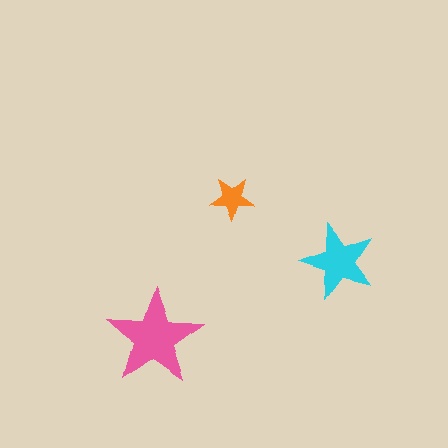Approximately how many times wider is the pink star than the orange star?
About 2 times wider.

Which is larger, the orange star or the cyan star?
The cyan one.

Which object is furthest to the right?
The cyan star is rightmost.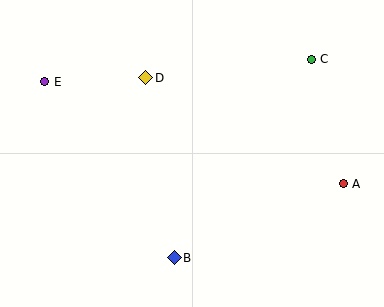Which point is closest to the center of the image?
Point D at (146, 78) is closest to the center.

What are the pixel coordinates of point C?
Point C is at (311, 59).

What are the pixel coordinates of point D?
Point D is at (146, 78).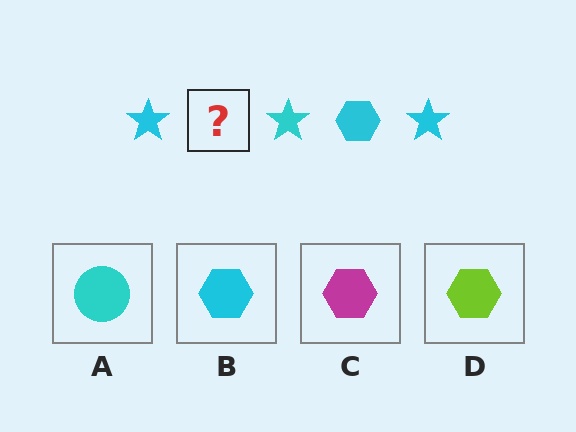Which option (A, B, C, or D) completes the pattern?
B.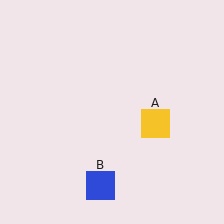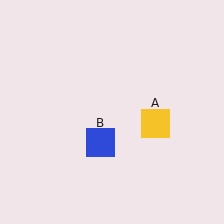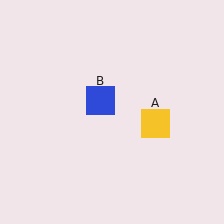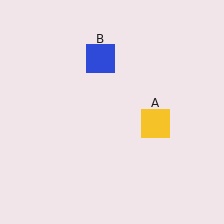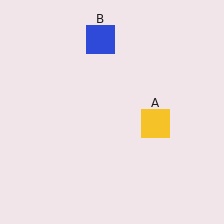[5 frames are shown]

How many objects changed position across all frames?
1 object changed position: blue square (object B).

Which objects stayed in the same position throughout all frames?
Yellow square (object A) remained stationary.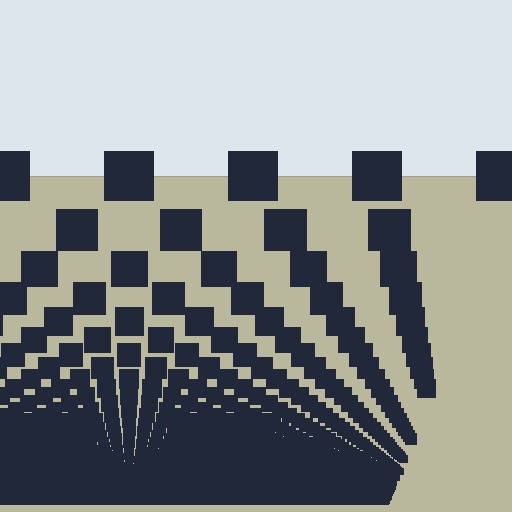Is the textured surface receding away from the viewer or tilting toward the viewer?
The surface appears to tilt toward the viewer. Texture elements get larger and sparser toward the top.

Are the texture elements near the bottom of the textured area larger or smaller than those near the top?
Smaller. The gradient is inverted — elements near the bottom are smaller and denser.